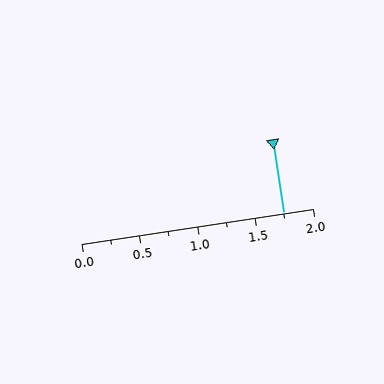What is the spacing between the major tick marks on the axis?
The major ticks are spaced 0.5 apart.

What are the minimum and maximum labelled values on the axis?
The axis runs from 0.0 to 2.0.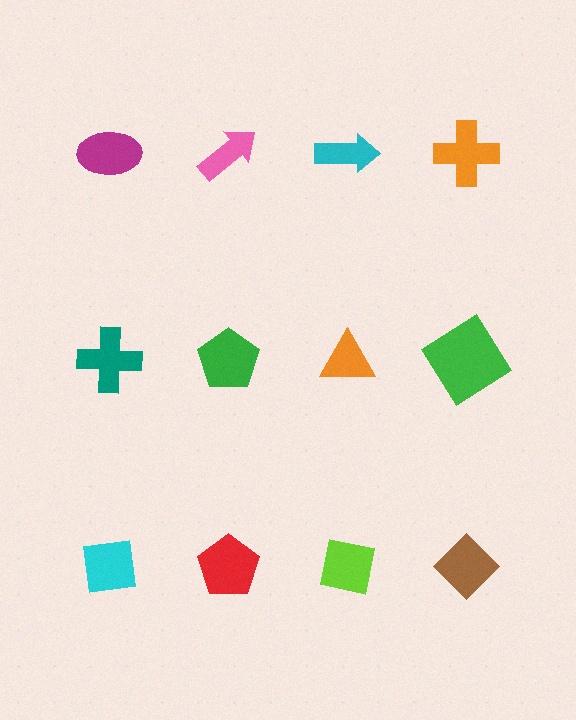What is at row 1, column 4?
An orange cross.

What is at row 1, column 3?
A cyan arrow.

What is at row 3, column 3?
A lime square.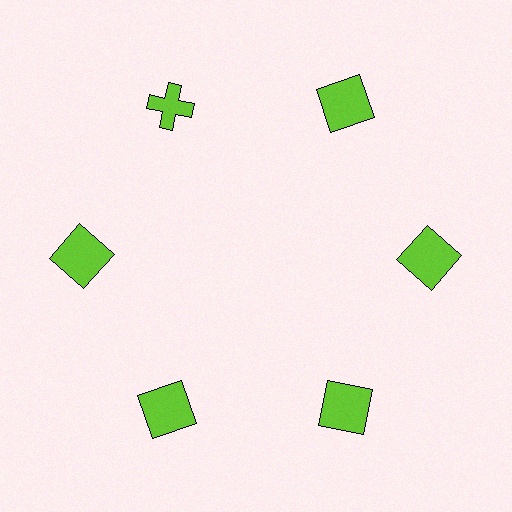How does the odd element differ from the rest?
It has a different shape: cross instead of square.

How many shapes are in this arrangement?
There are 6 shapes arranged in a ring pattern.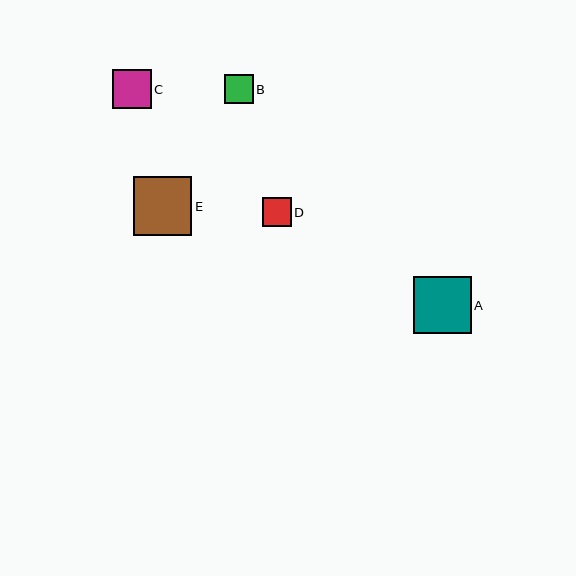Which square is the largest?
Square E is the largest with a size of approximately 59 pixels.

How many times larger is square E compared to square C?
Square E is approximately 1.5 times the size of square C.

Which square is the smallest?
Square B is the smallest with a size of approximately 29 pixels.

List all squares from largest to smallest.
From largest to smallest: E, A, C, D, B.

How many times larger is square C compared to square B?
Square C is approximately 1.4 times the size of square B.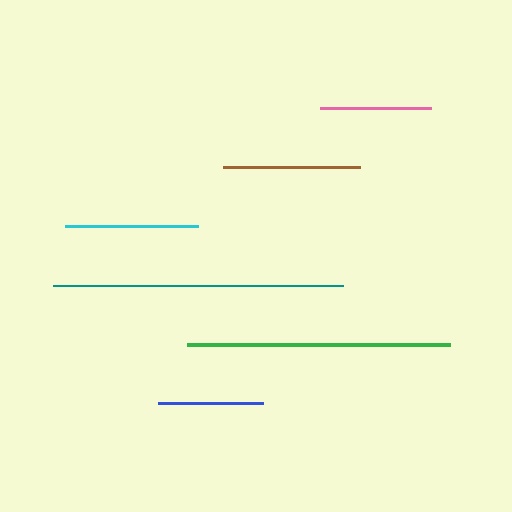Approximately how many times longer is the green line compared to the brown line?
The green line is approximately 1.9 times the length of the brown line.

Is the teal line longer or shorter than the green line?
The teal line is longer than the green line.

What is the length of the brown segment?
The brown segment is approximately 137 pixels long.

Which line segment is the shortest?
The blue line is the shortest at approximately 105 pixels.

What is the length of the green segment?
The green segment is approximately 263 pixels long.